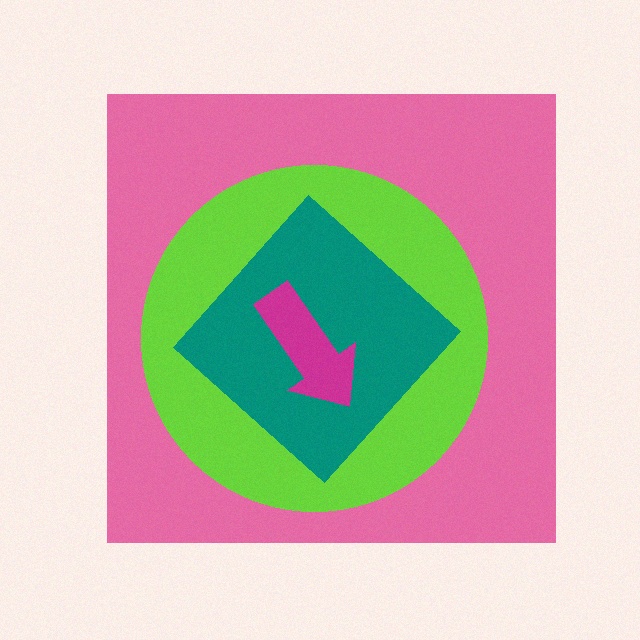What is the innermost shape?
The magenta arrow.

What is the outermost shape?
The pink square.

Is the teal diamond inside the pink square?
Yes.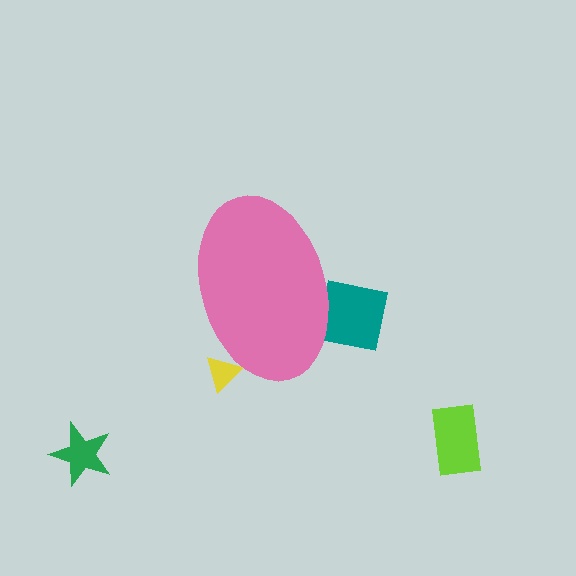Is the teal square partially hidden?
Yes, the teal square is partially hidden behind the pink ellipse.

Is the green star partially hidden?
No, the green star is fully visible.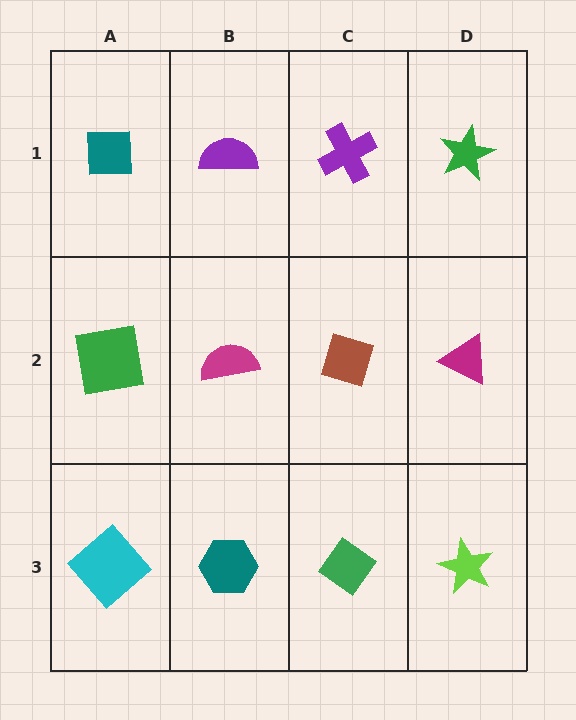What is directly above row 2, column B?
A purple semicircle.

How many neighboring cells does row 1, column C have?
3.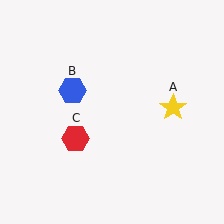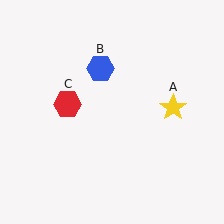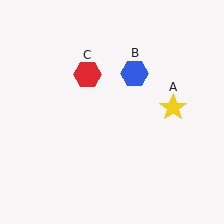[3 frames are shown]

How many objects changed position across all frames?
2 objects changed position: blue hexagon (object B), red hexagon (object C).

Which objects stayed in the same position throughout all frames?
Yellow star (object A) remained stationary.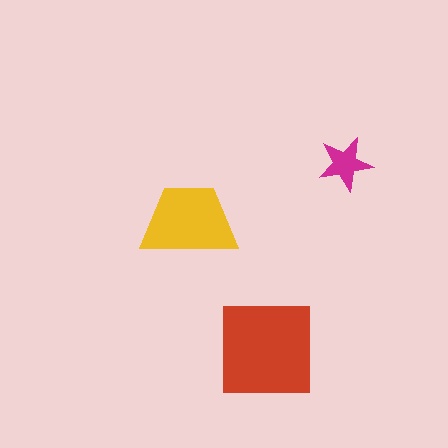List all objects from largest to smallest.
The red square, the yellow trapezoid, the magenta star.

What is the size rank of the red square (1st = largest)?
1st.